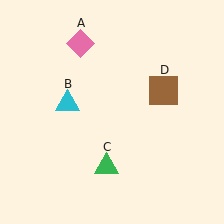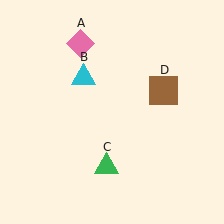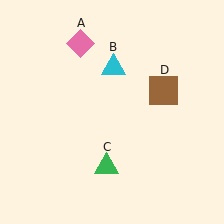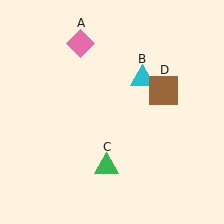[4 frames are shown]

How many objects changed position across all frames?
1 object changed position: cyan triangle (object B).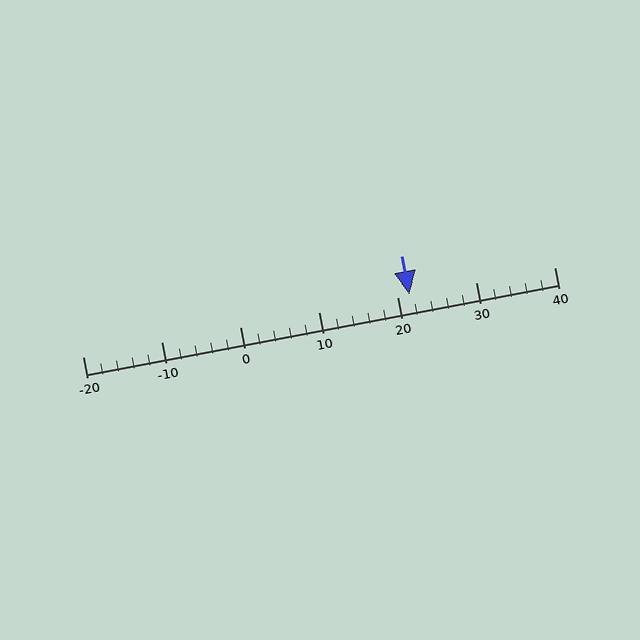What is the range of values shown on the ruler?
The ruler shows values from -20 to 40.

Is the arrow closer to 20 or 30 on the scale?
The arrow is closer to 20.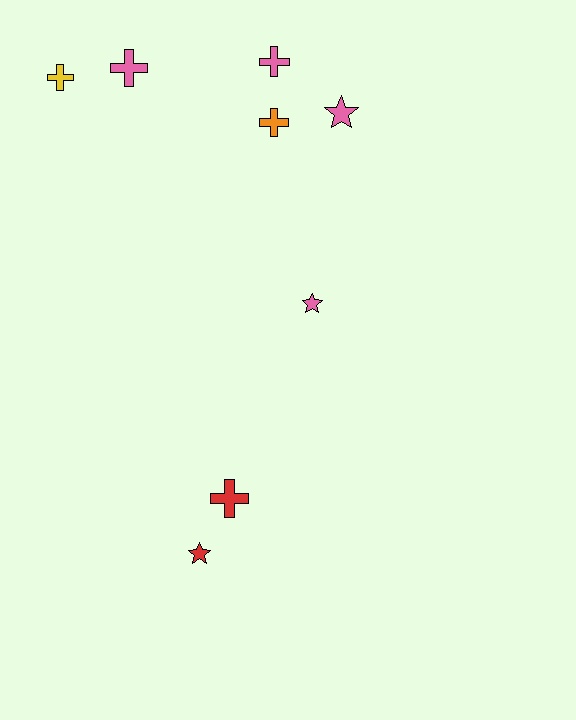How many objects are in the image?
There are 8 objects.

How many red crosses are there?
There is 1 red cross.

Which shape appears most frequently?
Cross, with 5 objects.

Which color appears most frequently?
Pink, with 4 objects.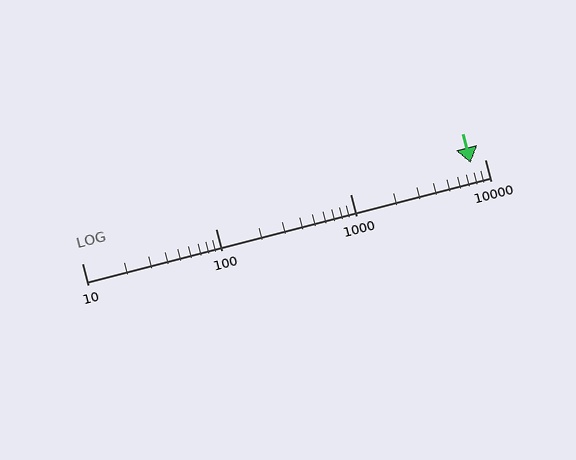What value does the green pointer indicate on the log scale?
The pointer indicates approximately 7800.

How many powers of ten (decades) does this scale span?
The scale spans 3 decades, from 10 to 10000.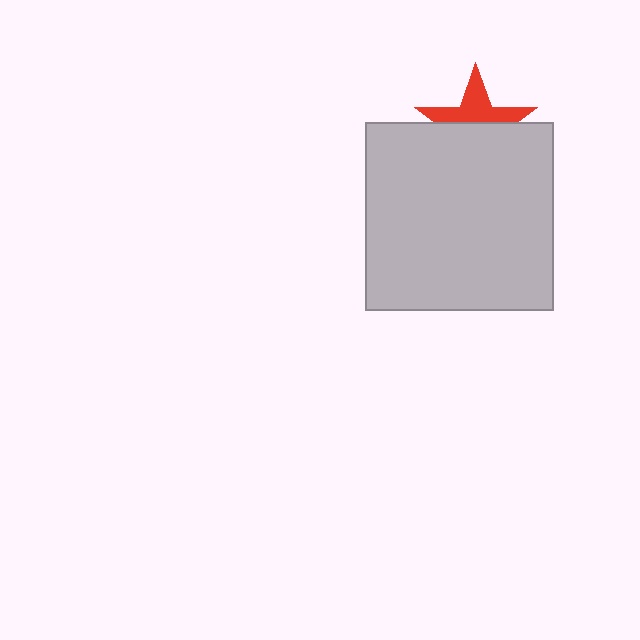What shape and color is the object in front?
The object in front is a light gray square.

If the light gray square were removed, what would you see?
You would see the complete red star.